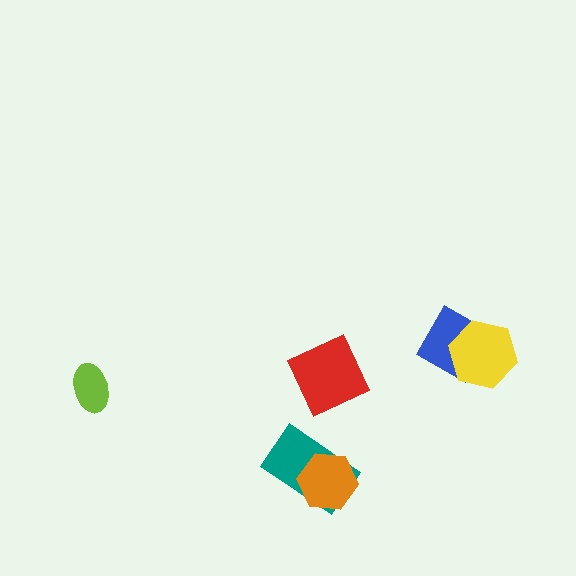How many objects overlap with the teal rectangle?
1 object overlaps with the teal rectangle.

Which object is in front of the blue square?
The yellow hexagon is in front of the blue square.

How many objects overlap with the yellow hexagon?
1 object overlaps with the yellow hexagon.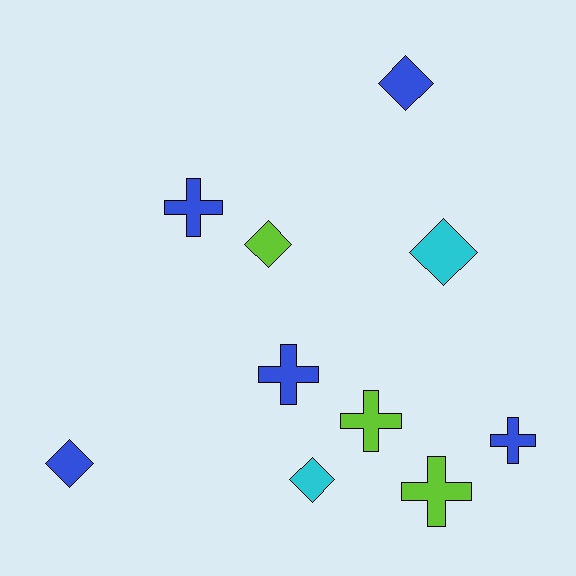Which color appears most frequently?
Blue, with 5 objects.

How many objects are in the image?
There are 10 objects.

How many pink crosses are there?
There are no pink crosses.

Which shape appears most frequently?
Diamond, with 5 objects.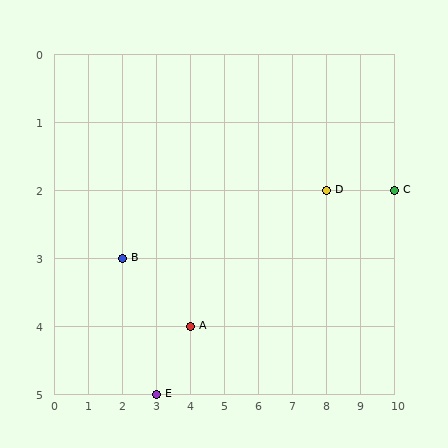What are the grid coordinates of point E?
Point E is at grid coordinates (3, 5).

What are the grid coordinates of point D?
Point D is at grid coordinates (8, 2).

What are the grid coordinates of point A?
Point A is at grid coordinates (4, 4).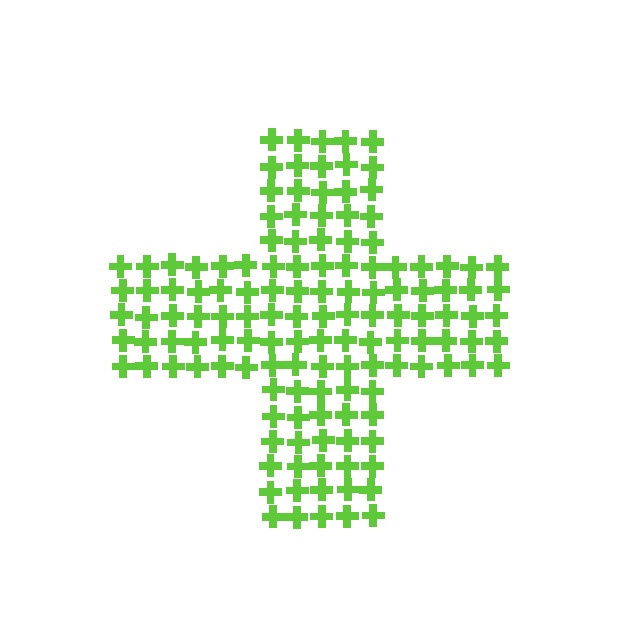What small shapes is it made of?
It is made of small crosses.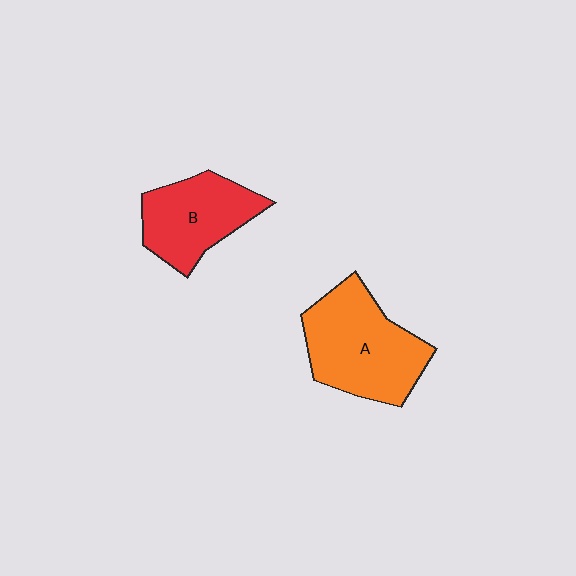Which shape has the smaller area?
Shape B (red).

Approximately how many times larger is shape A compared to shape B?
Approximately 1.3 times.